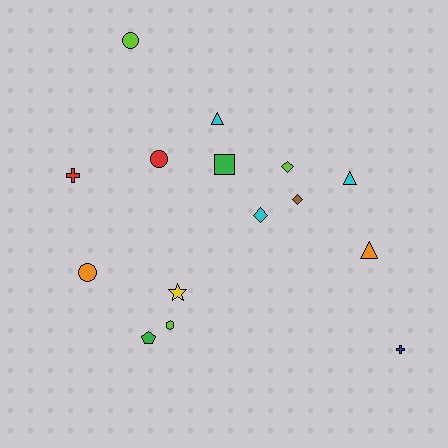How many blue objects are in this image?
There is 1 blue object.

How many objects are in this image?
There are 15 objects.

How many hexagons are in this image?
There is 1 hexagon.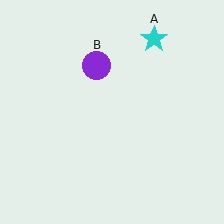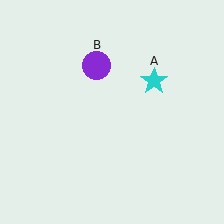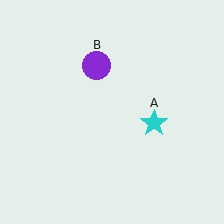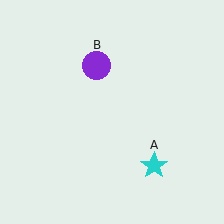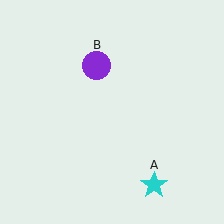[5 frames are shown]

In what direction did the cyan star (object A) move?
The cyan star (object A) moved down.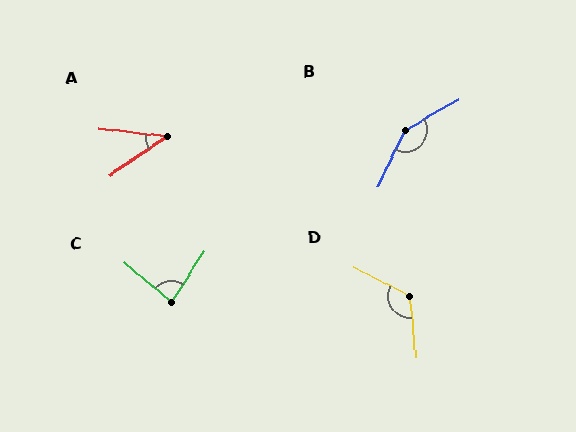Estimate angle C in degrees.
Approximately 83 degrees.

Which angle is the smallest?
A, at approximately 40 degrees.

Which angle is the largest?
B, at approximately 146 degrees.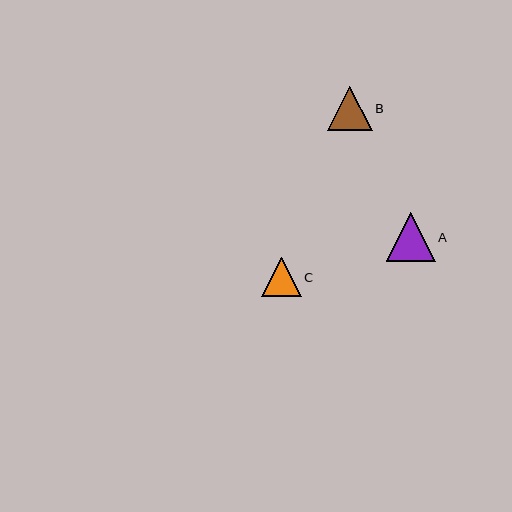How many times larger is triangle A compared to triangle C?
Triangle A is approximately 1.2 times the size of triangle C.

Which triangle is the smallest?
Triangle C is the smallest with a size of approximately 39 pixels.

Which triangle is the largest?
Triangle A is the largest with a size of approximately 49 pixels.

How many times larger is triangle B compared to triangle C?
Triangle B is approximately 1.1 times the size of triangle C.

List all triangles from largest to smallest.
From largest to smallest: A, B, C.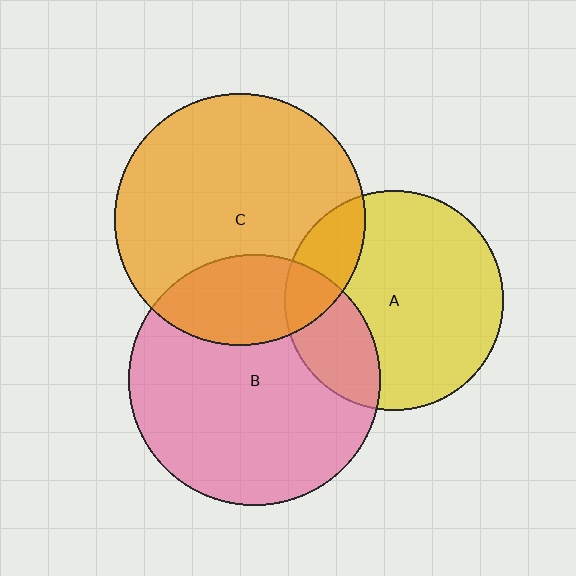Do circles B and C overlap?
Yes.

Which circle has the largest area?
Circle B (pink).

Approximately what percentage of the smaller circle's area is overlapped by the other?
Approximately 25%.